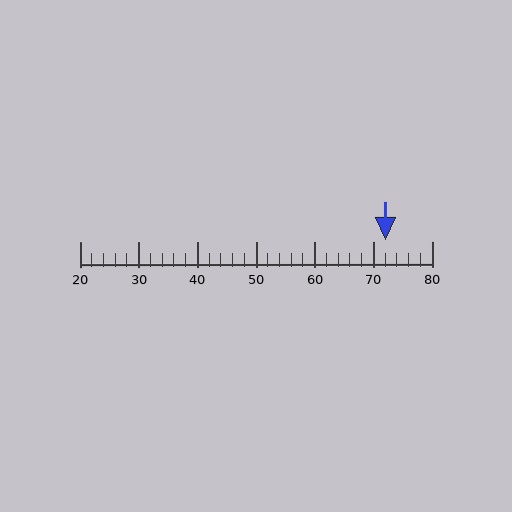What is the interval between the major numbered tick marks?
The major tick marks are spaced 10 units apart.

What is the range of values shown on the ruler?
The ruler shows values from 20 to 80.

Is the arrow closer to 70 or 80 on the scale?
The arrow is closer to 70.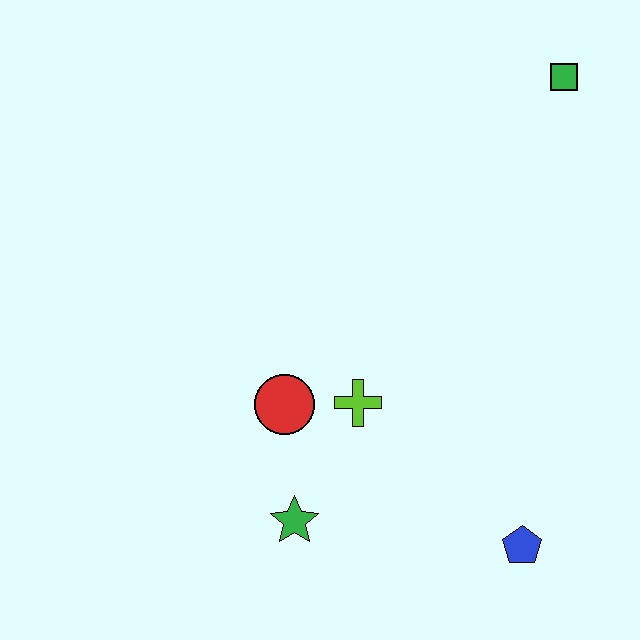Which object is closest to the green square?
The lime cross is closest to the green square.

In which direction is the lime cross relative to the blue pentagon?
The lime cross is to the left of the blue pentagon.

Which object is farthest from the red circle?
The green square is farthest from the red circle.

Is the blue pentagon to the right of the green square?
No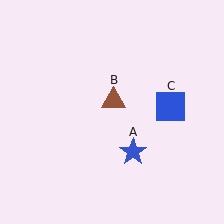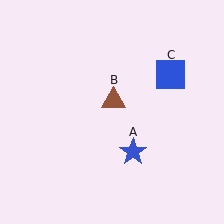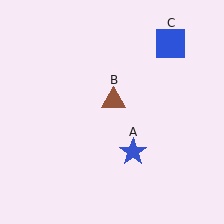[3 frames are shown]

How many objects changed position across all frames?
1 object changed position: blue square (object C).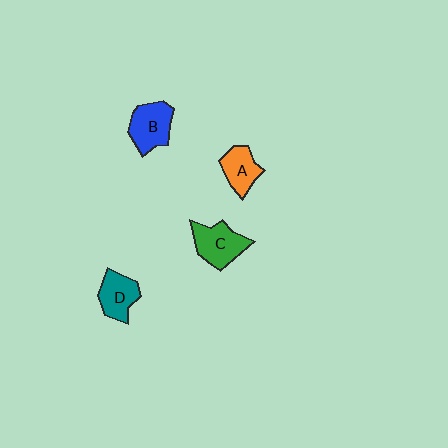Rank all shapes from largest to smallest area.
From largest to smallest: C (green), B (blue), D (teal), A (orange).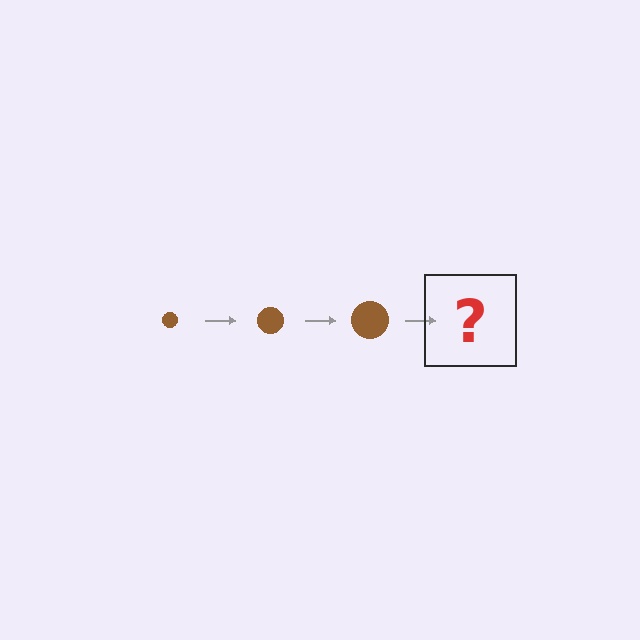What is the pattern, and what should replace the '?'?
The pattern is that the circle gets progressively larger each step. The '?' should be a brown circle, larger than the previous one.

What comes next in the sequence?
The next element should be a brown circle, larger than the previous one.